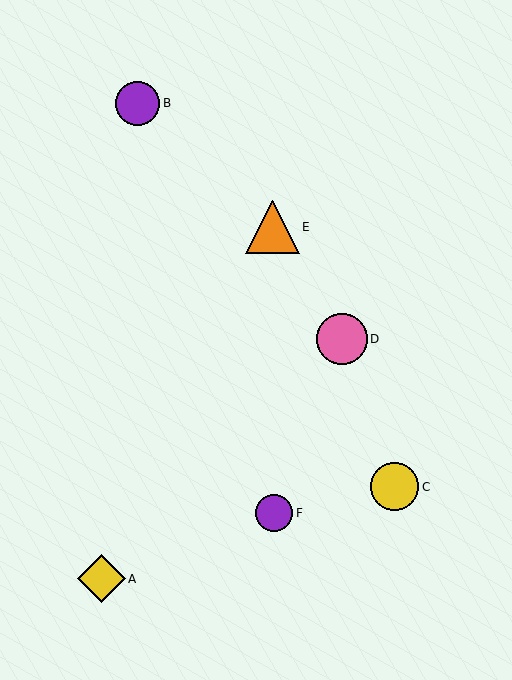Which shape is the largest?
The orange triangle (labeled E) is the largest.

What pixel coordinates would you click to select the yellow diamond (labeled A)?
Click at (102, 579) to select the yellow diamond A.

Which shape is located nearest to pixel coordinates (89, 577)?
The yellow diamond (labeled A) at (102, 579) is nearest to that location.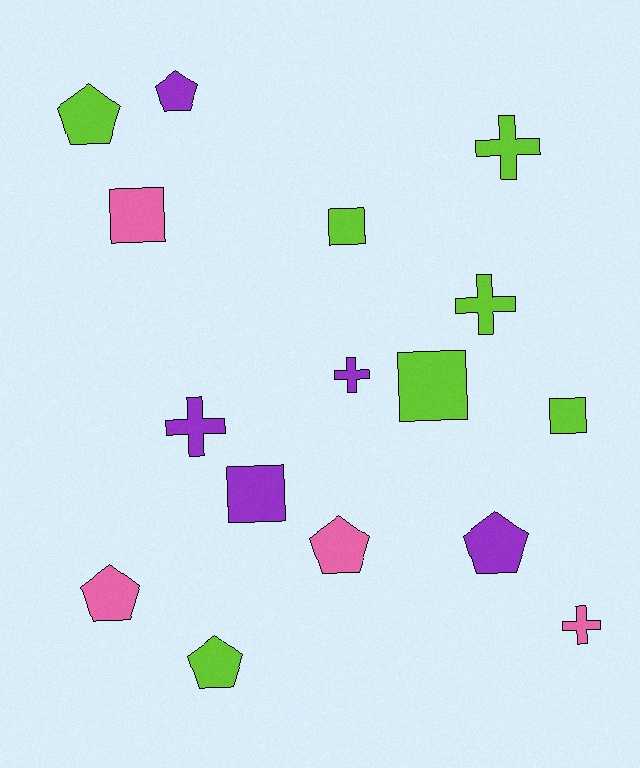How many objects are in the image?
There are 16 objects.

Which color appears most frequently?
Lime, with 7 objects.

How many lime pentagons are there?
There are 2 lime pentagons.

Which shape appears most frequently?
Pentagon, with 6 objects.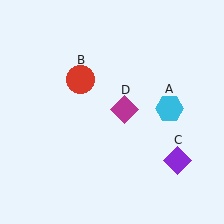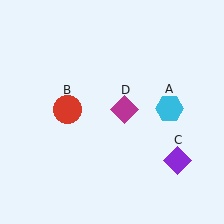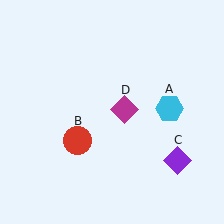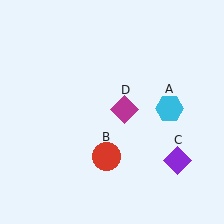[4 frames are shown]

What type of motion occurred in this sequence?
The red circle (object B) rotated counterclockwise around the center of the scene.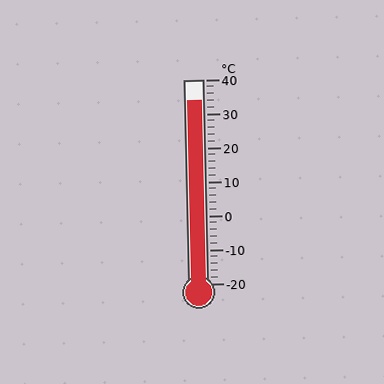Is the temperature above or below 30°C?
The temperature is above 30°C.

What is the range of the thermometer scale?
The thermometer scale ranges from -20°C to 40°C.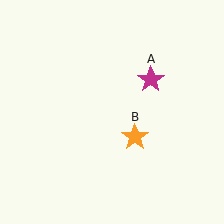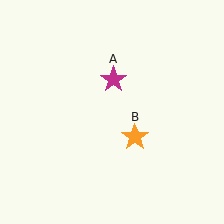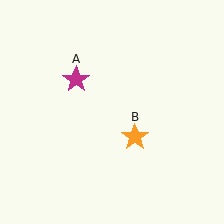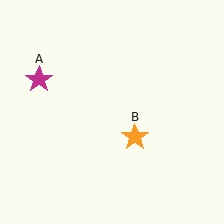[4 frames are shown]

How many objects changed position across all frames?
1 object changed position: magenta star (object A).